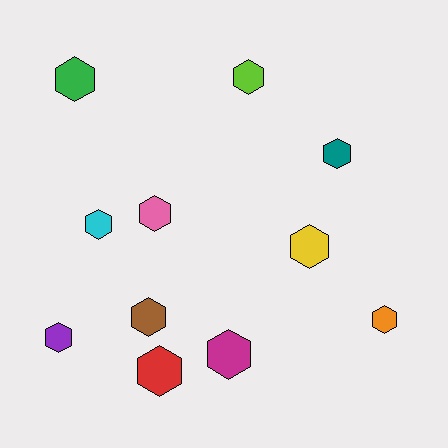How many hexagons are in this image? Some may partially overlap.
There are 11 hexagons.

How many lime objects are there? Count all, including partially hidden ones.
There is 1 lime object.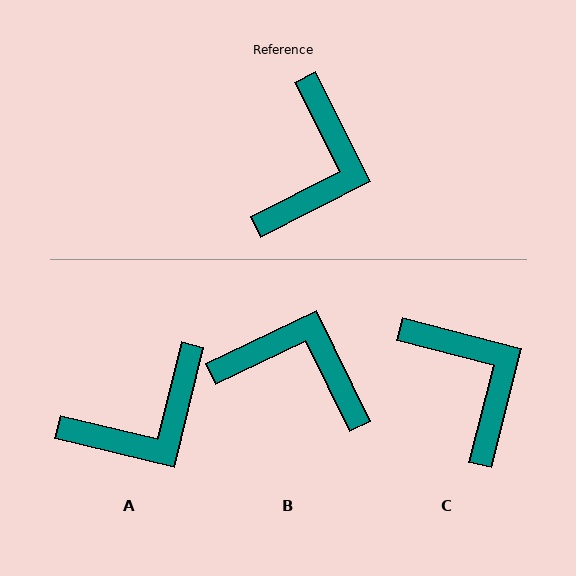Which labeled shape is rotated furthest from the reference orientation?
B, about 89 degrees away.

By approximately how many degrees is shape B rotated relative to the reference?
Approximately 89 degrees counter-clockwise.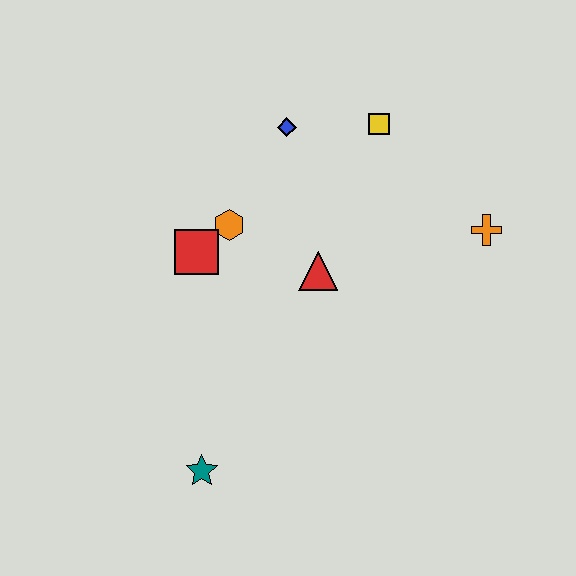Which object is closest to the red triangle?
The orange hexagon is closest to the red triangle.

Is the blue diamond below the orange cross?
No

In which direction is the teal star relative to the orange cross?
The teal star is to the left of the orange cross.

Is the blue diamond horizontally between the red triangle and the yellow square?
No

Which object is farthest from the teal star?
The yellow square is farthest from the teal star.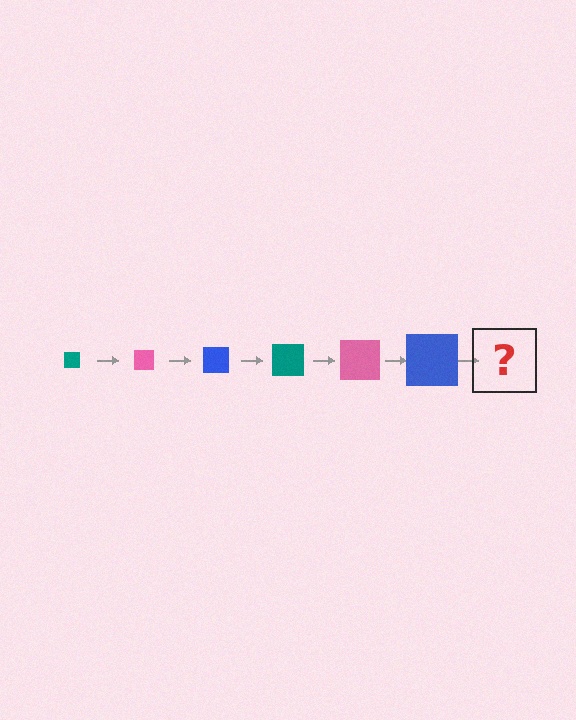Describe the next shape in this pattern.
It should be a teal square, larger than the previous one.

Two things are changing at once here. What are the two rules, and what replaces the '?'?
The two rules are that the square grows larger each step and the color cycles through teal, pink, and blue. The '?' should be a teal square, larger than the previous one.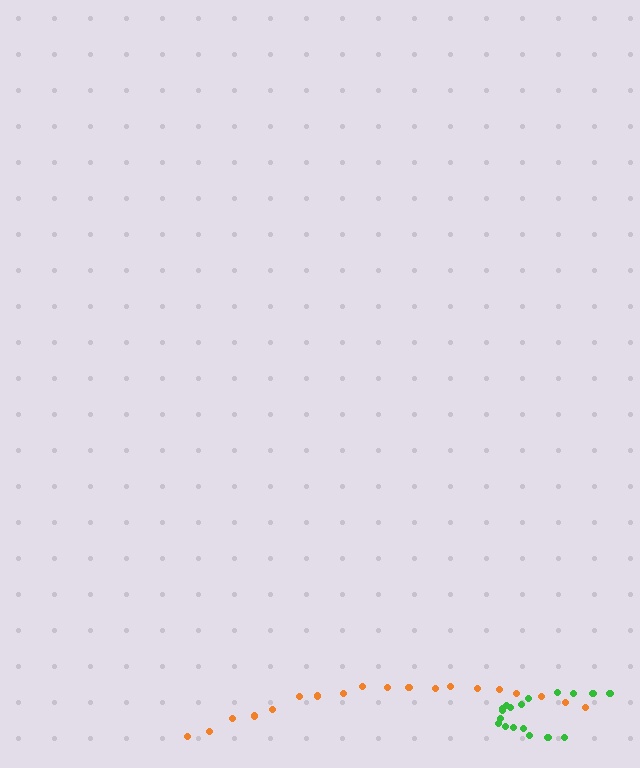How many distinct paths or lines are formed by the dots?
There are 2 distinct paths.